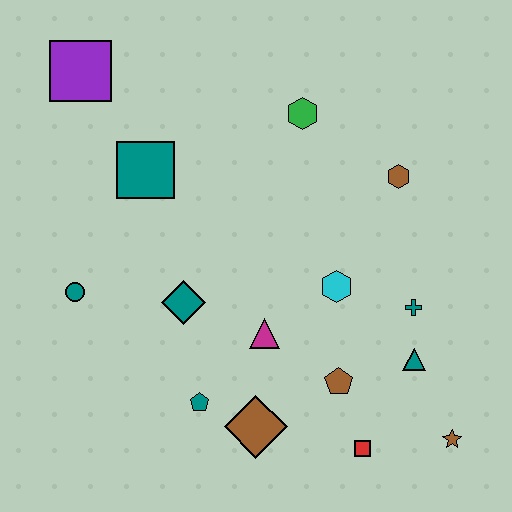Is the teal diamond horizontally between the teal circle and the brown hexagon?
Yes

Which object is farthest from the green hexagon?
The brown star is farthest from the green hexagon.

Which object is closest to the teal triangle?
The teal cross is closest to the teal triangle.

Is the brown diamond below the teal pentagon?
Yes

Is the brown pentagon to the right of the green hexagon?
Yes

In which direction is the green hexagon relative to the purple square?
The green hexagon is to the right of the purple square.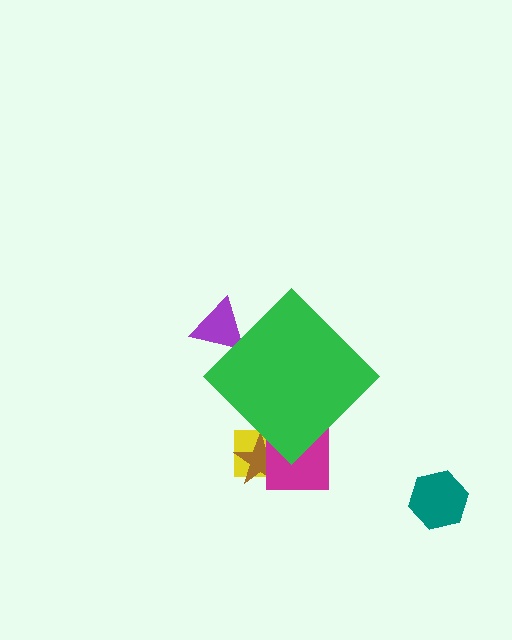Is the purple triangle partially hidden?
Yes, the purple triangle is partially hidden behind the green diamond.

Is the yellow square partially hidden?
Yes, the yellow square is partially hidden behind the green diamond.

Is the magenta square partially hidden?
Yes, the magenta square is partially hidden behind the green diamond.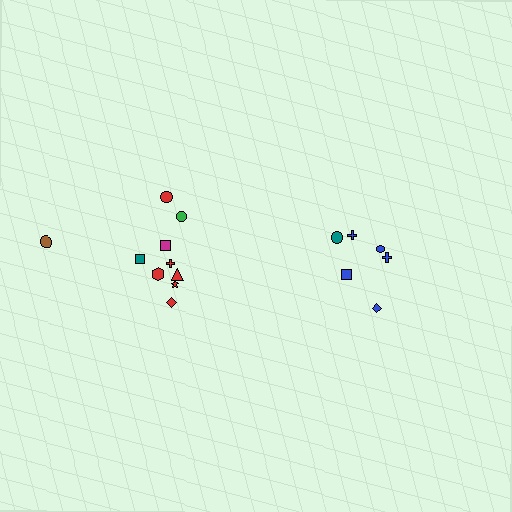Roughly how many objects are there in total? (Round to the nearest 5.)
Roughly 15 objects in total.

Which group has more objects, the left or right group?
The left group.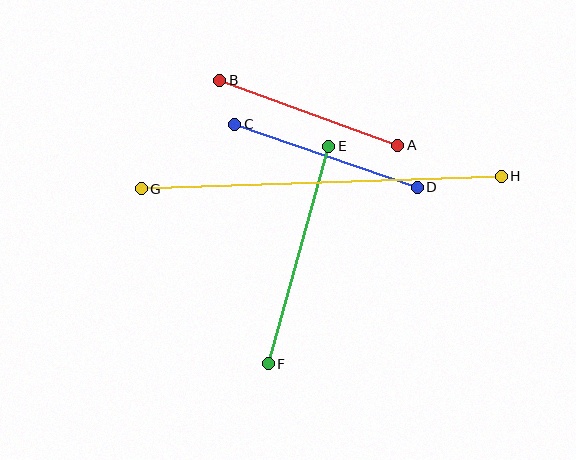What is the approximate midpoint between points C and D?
The midpoint is at approximately (326, 156) pixels.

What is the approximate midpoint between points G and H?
The midpoint is at approximately (321, 182) pixels.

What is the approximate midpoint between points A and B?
The midpoint is at approximately (309, 113) pixels.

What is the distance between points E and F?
The distance is approximately 226 pixels.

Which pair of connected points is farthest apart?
Points G and H are farthest apart.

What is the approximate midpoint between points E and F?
The midpoint is at approximately (299, 255) pixels.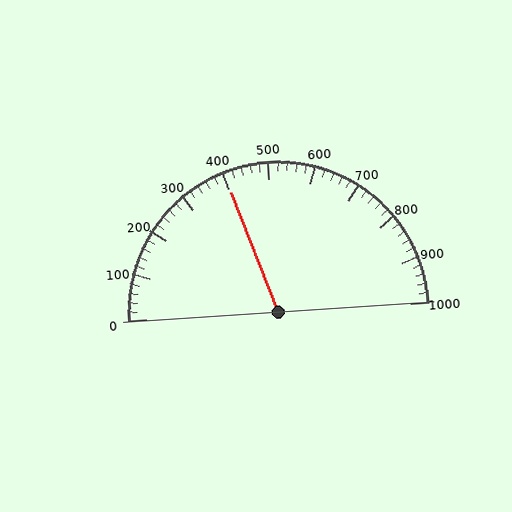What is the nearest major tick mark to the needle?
The nearest major tick mark is 400.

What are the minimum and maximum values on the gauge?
The gauge ranges from 0 to 1000.